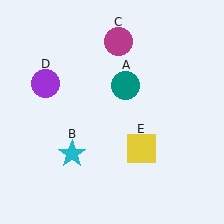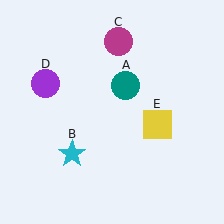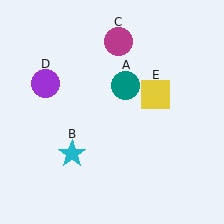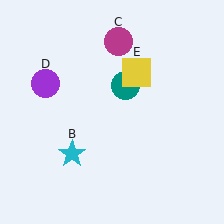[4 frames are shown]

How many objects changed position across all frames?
1 object changed position: yellow square (object E).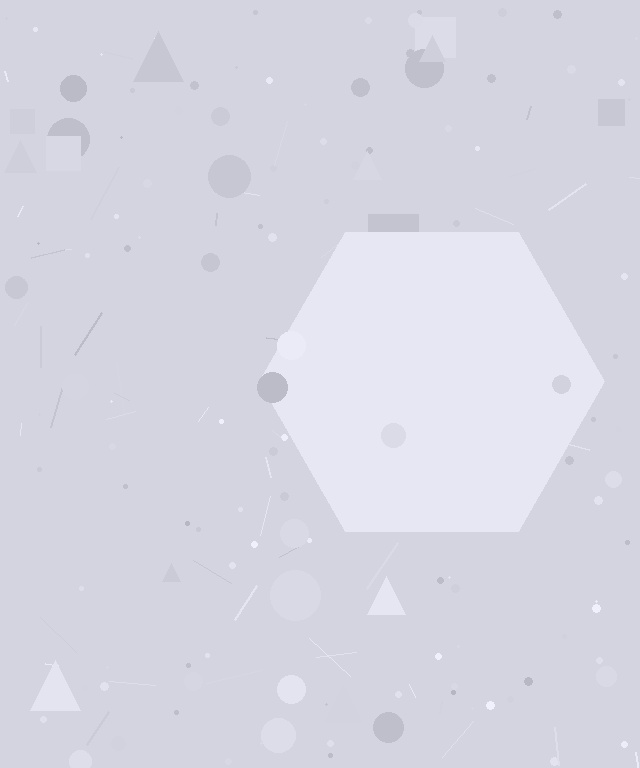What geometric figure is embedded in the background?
A hexagon is embedded in the background.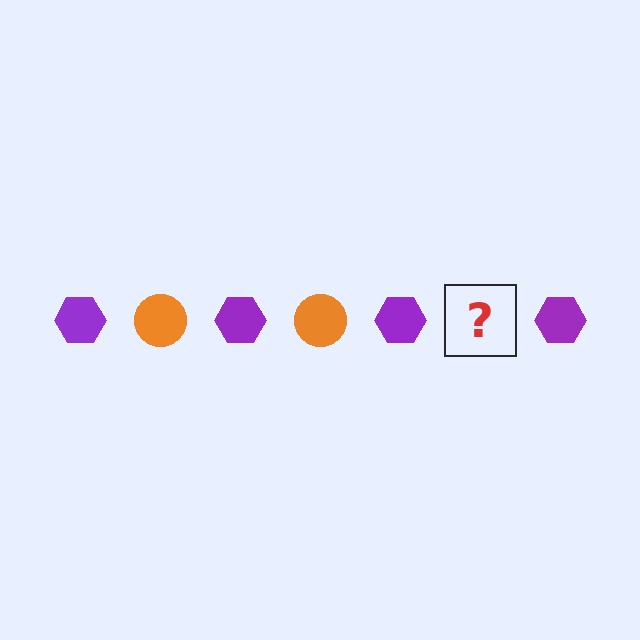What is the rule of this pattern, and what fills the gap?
The rule is that the pattern alternates between purple hexagon and orange circle. The gap should be filled with an orange circle.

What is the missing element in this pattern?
The missing element is an orange circle.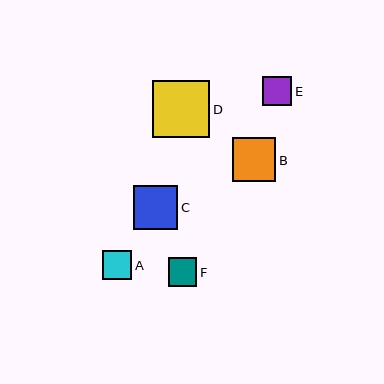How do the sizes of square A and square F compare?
Square A and square F are approximately the same size.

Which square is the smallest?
Square F is the smallest with a size of approximately 29 pixels.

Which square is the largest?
Square D is the largest with a size of approximately 58 pixels.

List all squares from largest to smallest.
From largest to smallest: D, C, B, E, A, F.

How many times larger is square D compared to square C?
Square D is approximately 1.3 times the size of square C.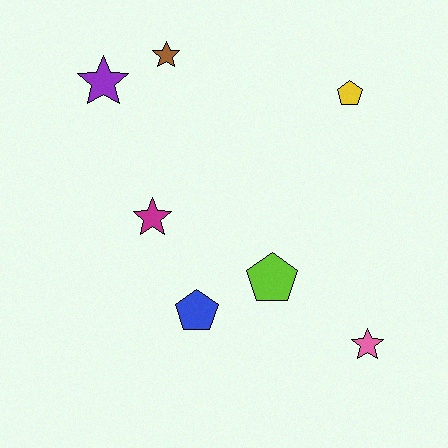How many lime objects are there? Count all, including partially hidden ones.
There is 1 lime object.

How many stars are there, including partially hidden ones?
There are 4 stars.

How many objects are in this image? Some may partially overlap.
There are 7 objects.